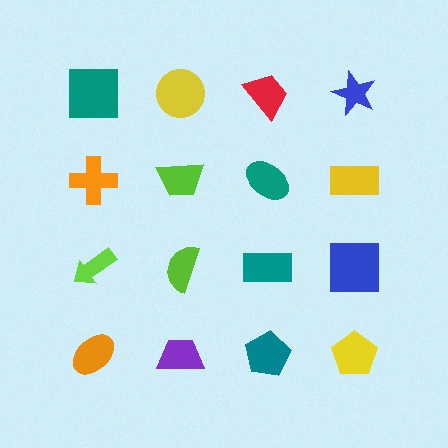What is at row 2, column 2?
A lime trapezoid.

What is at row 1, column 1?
A teal square.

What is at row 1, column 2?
A yellow circle.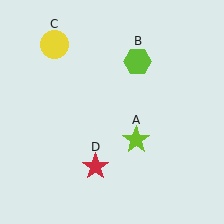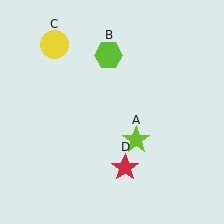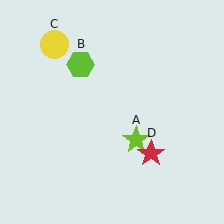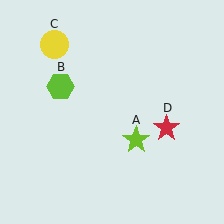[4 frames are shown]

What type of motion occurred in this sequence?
The lime hexagon (object B), red star (object D) rotated counterclockwise around the center of the scene.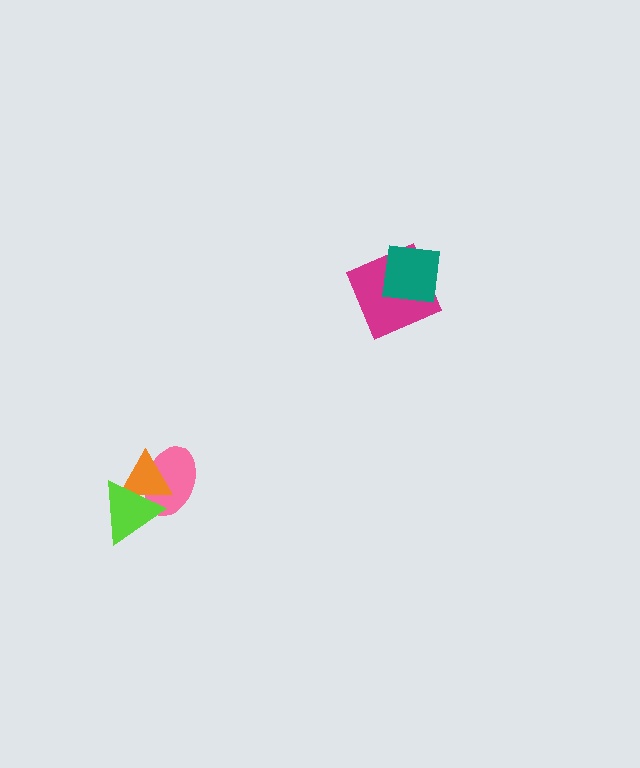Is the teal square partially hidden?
No, no other shape covers it.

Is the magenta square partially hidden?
Yes, it is partially covered by another shape.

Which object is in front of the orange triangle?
The lime triangle is in front of the orange triangle.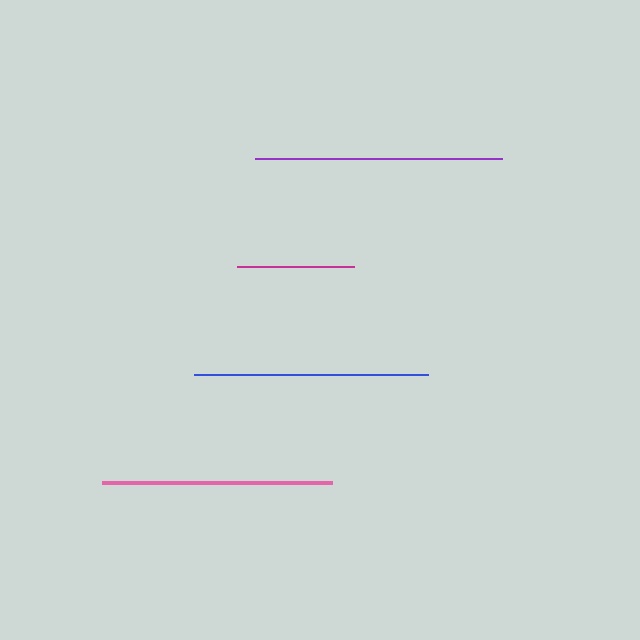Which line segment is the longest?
The purple line is the longest at approximately 247 pixels.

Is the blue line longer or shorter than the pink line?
The blue line is longer than the pink line.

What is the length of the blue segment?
The blue segment is approximately 234 pixels long.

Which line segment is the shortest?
The magenta line is the shortest at approximately 117 pixels.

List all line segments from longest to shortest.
From longest to shortest: purple, blue, pink, magenta.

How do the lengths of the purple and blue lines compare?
The purple and blue lines are approximately the same length.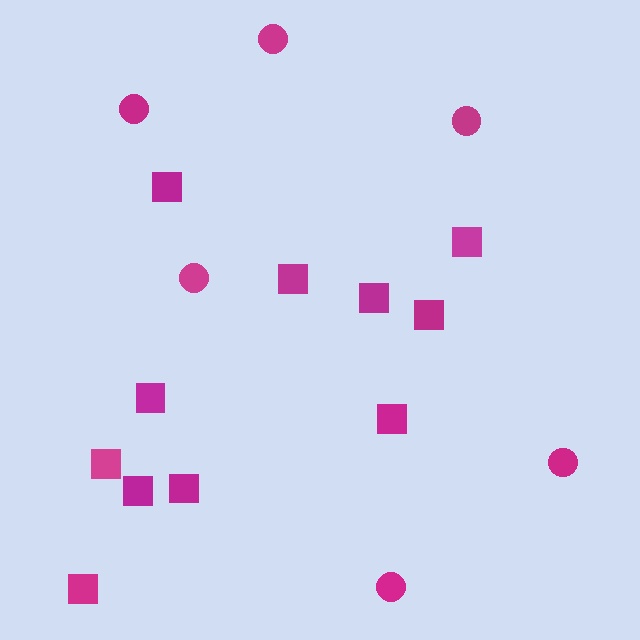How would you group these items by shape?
There are 2 groups: one group of circles (6) and one group of squares (11).